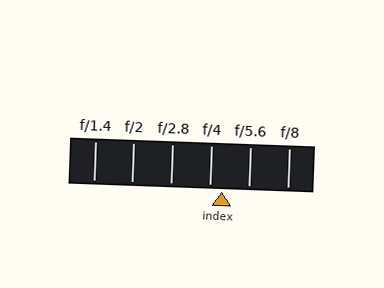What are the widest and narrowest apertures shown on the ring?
The widest aperture shown is f/1.4 and the narrowest is f/8.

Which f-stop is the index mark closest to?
The index mark is closest to f/4.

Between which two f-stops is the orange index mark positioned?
The index mark is between f/4 and f/5.6.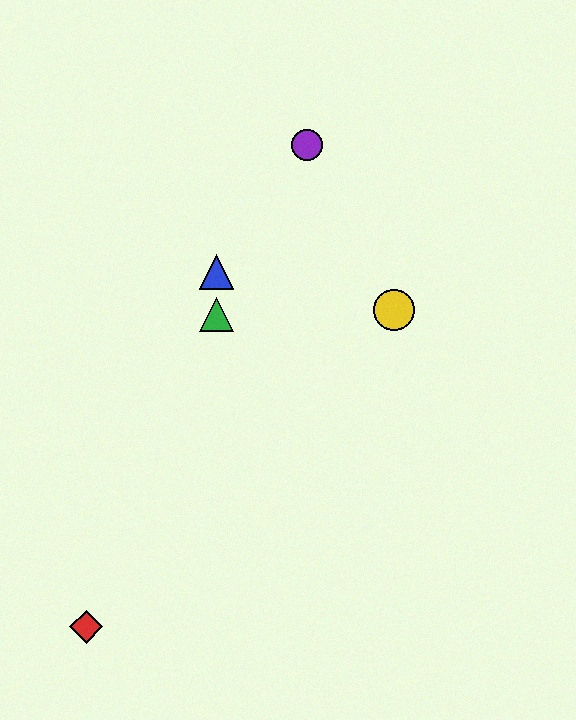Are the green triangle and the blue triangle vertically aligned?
Yes, both are at x≈216.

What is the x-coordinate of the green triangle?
The green triangle is at x≈216.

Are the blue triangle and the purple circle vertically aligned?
No, the blue triangle is at x≈216 and the purple circle is at x≈307.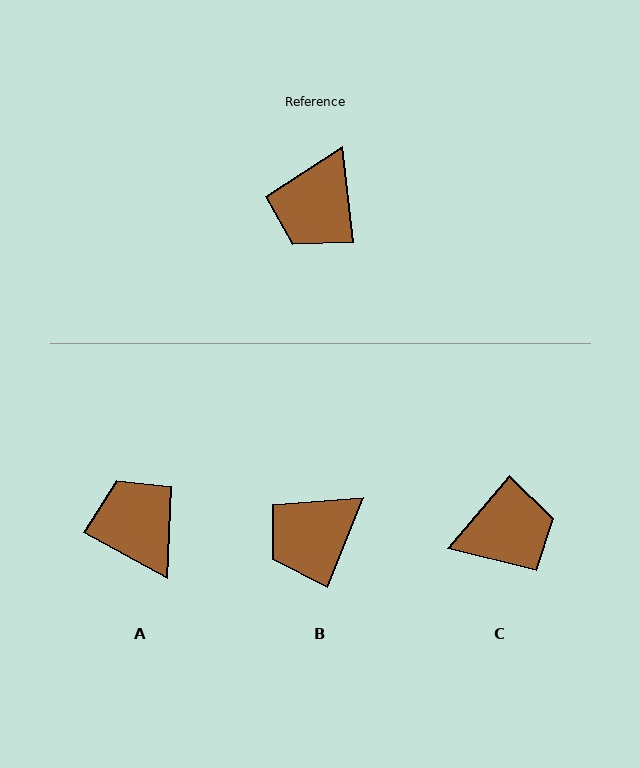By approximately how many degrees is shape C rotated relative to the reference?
Approximately 133 degrees counter-clockwise.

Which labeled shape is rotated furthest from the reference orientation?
C, about 133 degrees away.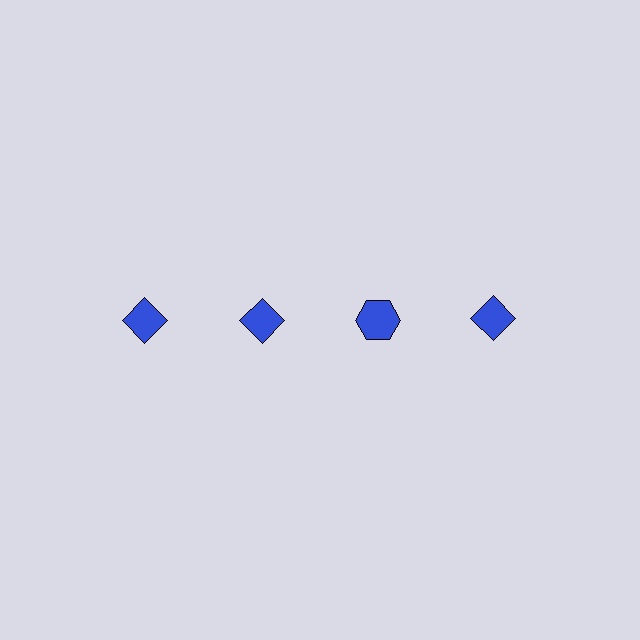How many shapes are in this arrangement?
There are 4 shapes arranged in a grid pattern.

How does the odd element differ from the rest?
It has a different shape: hexagon instead of diamond.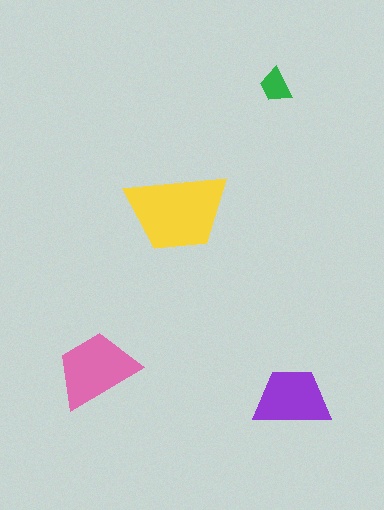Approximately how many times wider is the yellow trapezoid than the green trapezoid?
About 3 times wider.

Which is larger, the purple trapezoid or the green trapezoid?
The purple one.